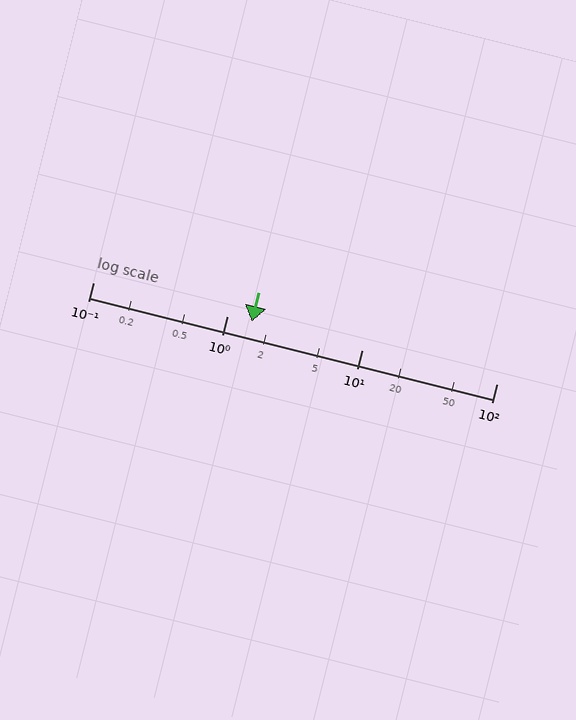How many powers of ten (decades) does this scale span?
The scale spans 3 decades, from 0.1 to 100.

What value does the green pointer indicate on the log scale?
The pointer indicates approximately 1.5.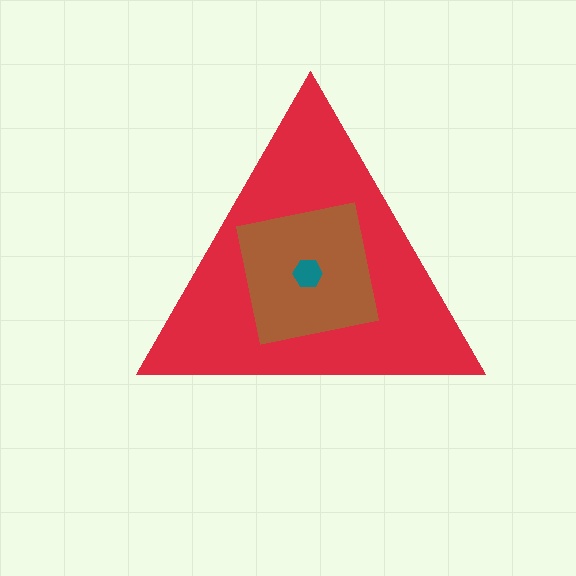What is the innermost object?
The teal hexagon.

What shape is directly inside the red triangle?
The brown square.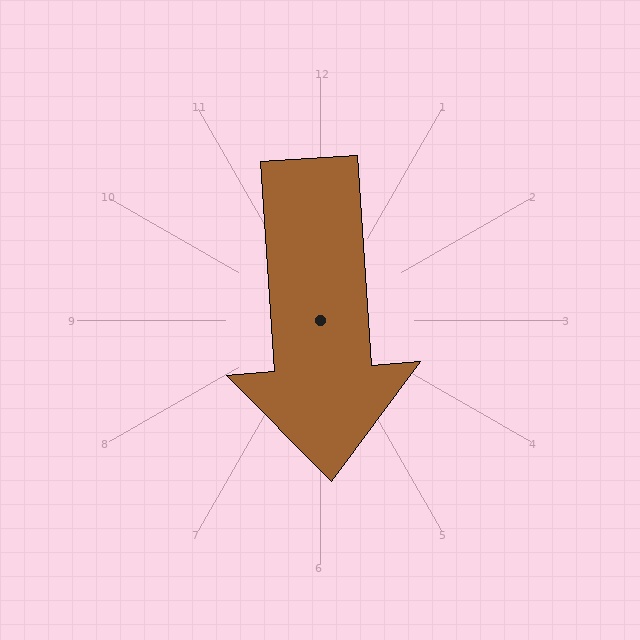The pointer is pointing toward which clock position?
Roughly 6 o'clock.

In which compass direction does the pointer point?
South.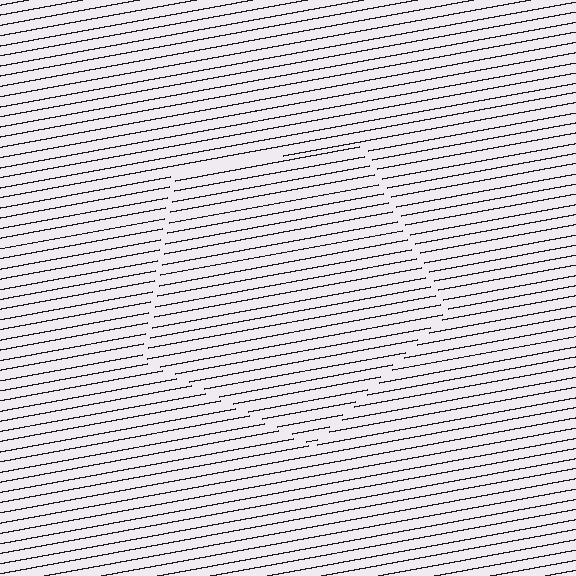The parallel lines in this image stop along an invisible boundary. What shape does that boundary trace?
An illusory pentagon. The interior of the shape contains the same grating, shifted by half a period — the contour is defined by the phase discontinuity where line-ends from the inner and outer gratings abut.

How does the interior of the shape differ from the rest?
The interior of the shape contains the same grating, shifted by half a period — the contour is defined by the phase discontinuity where line-ends from the inner and outer gratings abut.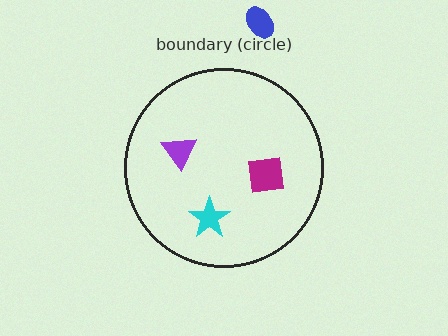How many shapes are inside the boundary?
3 inside, 1 outside.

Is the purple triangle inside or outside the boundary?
Inside.